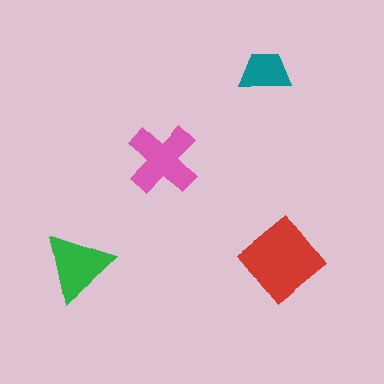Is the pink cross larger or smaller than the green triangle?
Larger.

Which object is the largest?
The red diamond.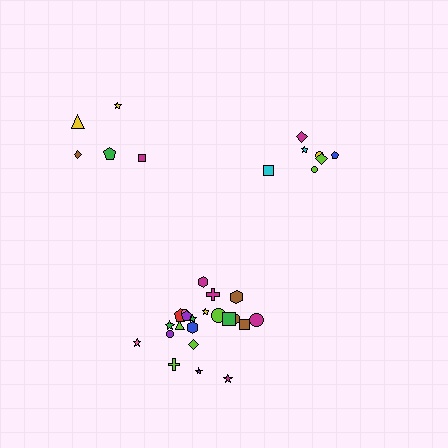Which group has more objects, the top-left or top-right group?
The top-right group.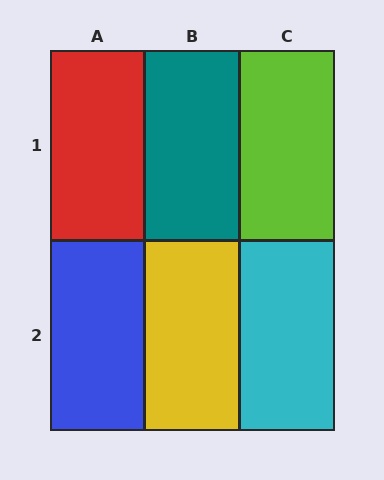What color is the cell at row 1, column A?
Red.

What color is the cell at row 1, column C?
Lime.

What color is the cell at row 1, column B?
Teal.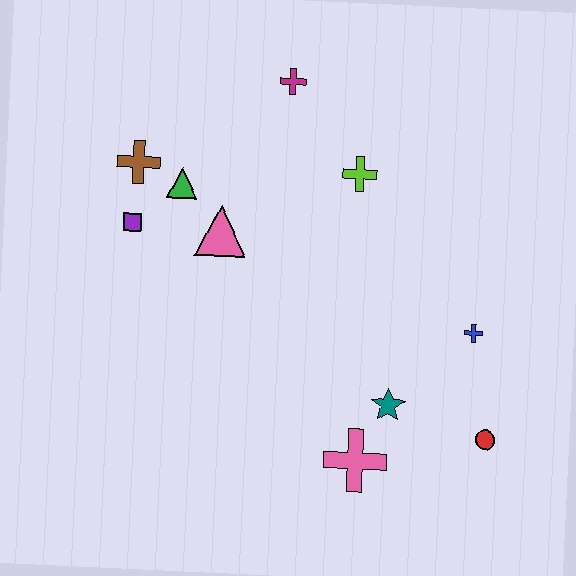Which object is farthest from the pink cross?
The magenta cross is farthest from the pink cross.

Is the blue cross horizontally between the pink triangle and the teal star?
No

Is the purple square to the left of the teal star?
Yes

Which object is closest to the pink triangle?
The green triangle is closest to the pink triangle.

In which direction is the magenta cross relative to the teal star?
The magenta cross is above the teal star.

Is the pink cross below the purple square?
Yes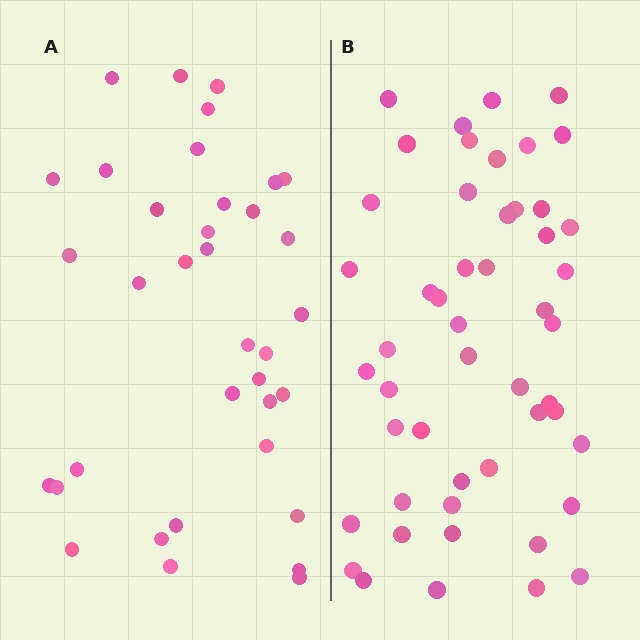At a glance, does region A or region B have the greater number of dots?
Region B (the right region) has more dots.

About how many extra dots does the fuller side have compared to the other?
Region B has approximately 15 more dots than region A.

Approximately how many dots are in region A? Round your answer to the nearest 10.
About 40 dots. (The exact count is 36, which rounds to 40.)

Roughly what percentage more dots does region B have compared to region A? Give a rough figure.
About 40% more.